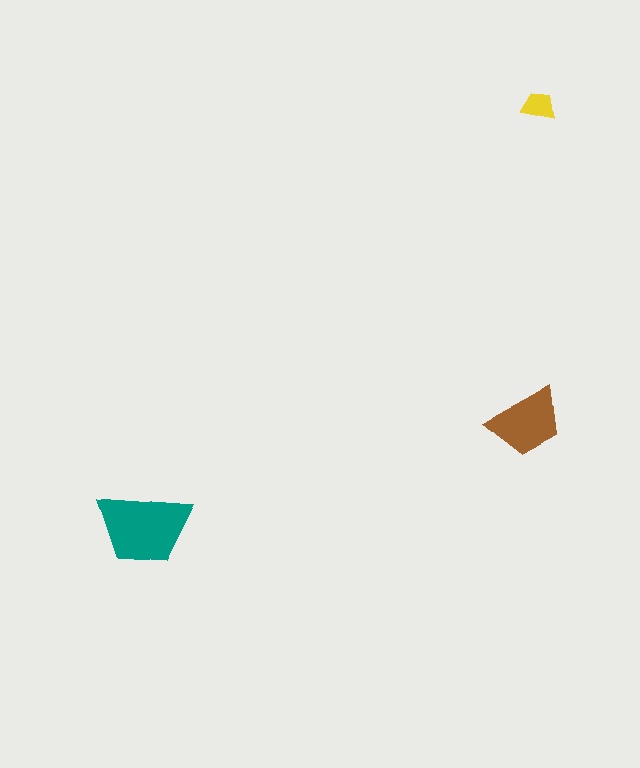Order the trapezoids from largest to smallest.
the teal one, the brown one, the yellow one.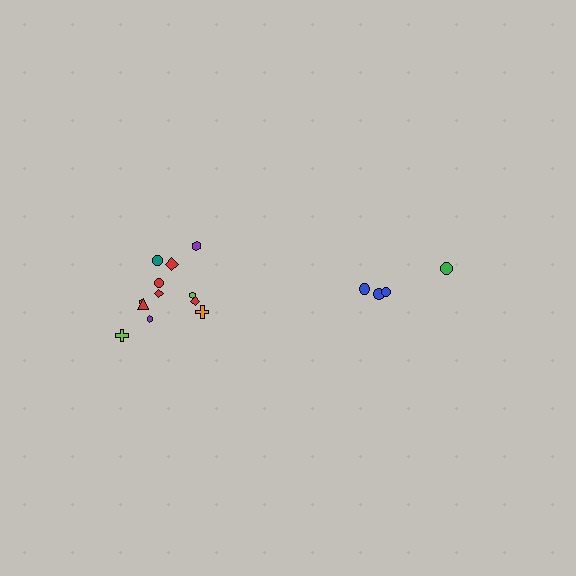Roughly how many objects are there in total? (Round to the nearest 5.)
Roughly 15 objects in total.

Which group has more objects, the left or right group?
The left group.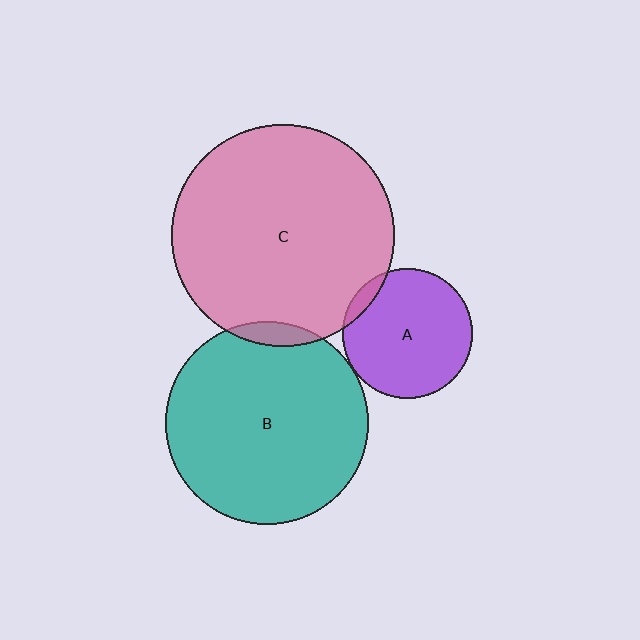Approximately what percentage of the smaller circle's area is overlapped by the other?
Approximately 5%.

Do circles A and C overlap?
Yes.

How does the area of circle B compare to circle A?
Approximately 2.4 times.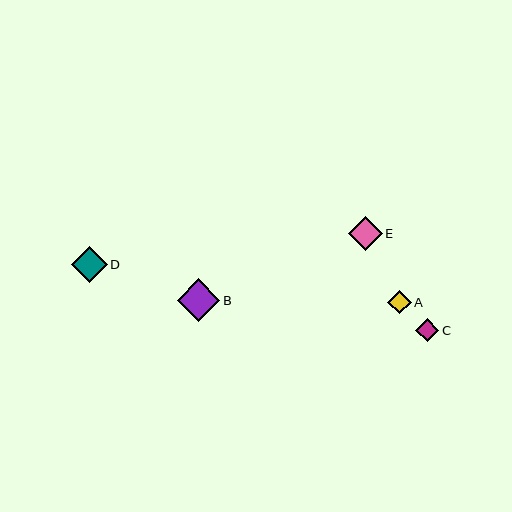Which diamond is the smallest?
Diamond A is the smallest with a size of approximately 23 pixels.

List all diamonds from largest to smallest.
From largest to smallest: B, D, E, C, A.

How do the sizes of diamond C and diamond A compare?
Diamond C and diamond A are approximately the same size.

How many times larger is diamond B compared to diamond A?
Diamond B is approximately 1.8 times the size of diamond A.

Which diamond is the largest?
Diamond B is the largest with a size of approximately 43 pixels.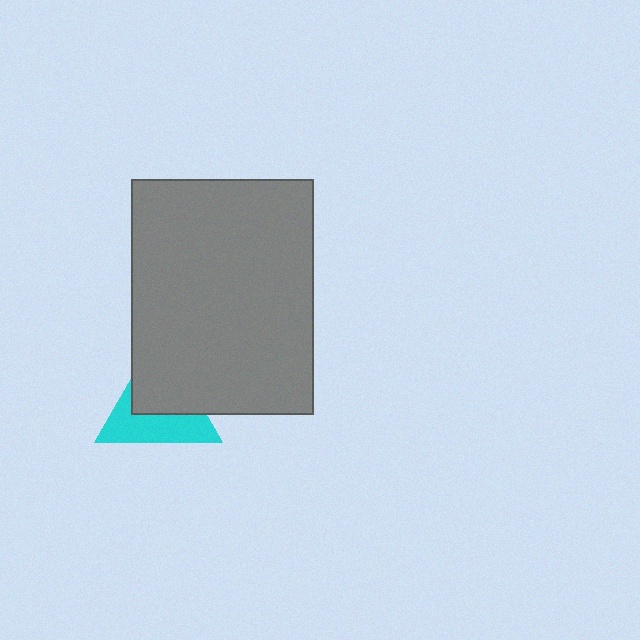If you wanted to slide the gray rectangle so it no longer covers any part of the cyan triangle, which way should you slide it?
Slide it toward the upper-right — that is the most direct way to separate the two shapes.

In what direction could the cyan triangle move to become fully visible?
The cyan triangle could move toward the lower-left. That would shift it out from behind the gray rectangle entirely.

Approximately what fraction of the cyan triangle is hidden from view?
Roughly 51% of the cyan triangle is hidden behind the gray rectangle.